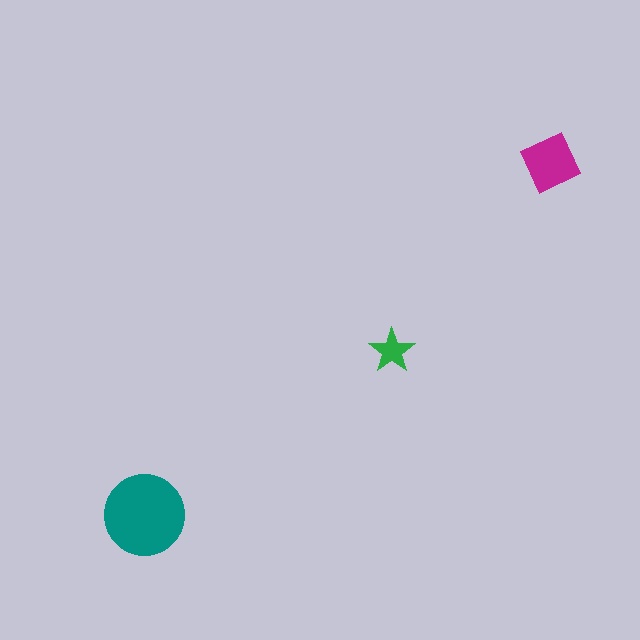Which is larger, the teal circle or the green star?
The teal circle.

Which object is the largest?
The teal circle.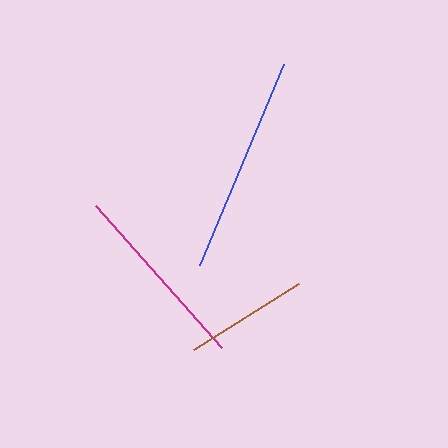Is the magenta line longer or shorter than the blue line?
The blue line is longer than the magenta line.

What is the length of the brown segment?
The brown segment is approximately 125 pixels long.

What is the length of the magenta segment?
The magenta segment is approximately 190 pixels long.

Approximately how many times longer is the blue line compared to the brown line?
The blue line is approximately 1.7 times the length of the brown line.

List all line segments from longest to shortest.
From longest to shortest: blue, magenta, brown.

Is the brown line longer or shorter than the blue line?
The blue line is longer than the brown line.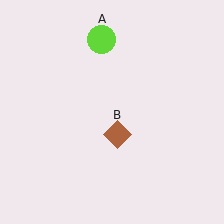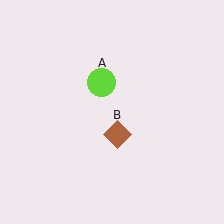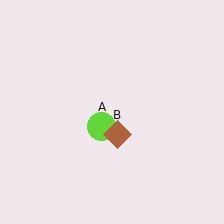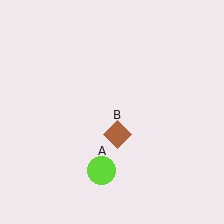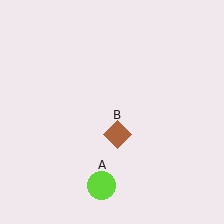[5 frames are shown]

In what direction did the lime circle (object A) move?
The lime circle (object A) moved down.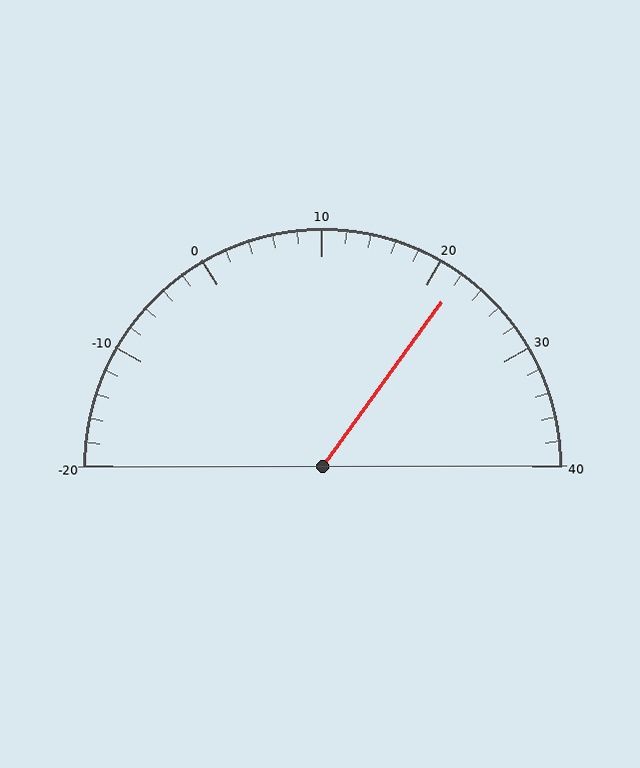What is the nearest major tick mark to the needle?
The nearest major tick mark is 20.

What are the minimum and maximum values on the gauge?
The gauge ranges from -20 to 40.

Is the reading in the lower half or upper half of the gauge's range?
The reading is in the upper half of the range (-20 to 40).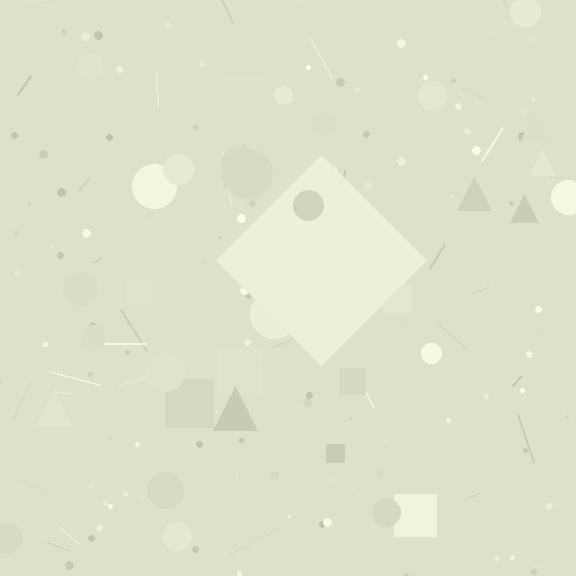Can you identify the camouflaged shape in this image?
The camouflaged shape is a diamond.